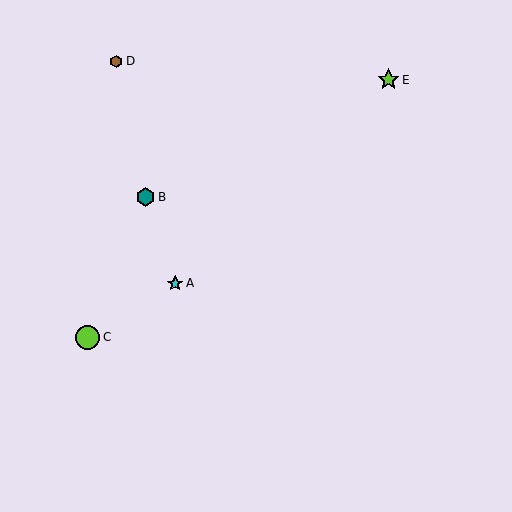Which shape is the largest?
The lime circle (labeled C) is the largest.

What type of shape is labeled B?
Shape B is a teal hexagon.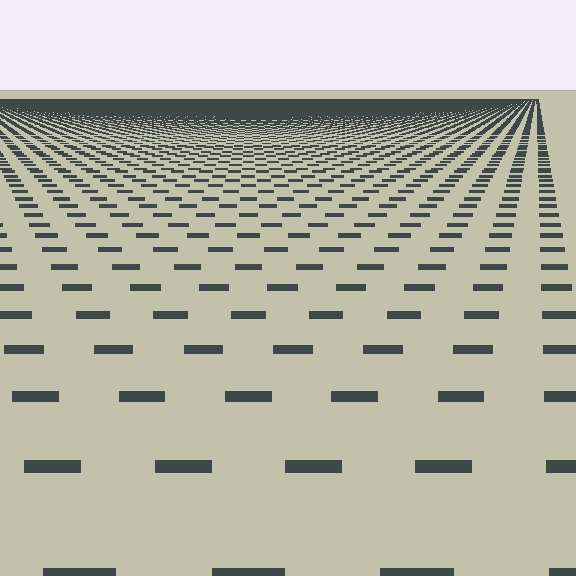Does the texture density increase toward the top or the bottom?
Density increases toward the top.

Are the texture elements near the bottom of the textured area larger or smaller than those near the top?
Larger. Near the bottom, elements are closer to the viewer and appear at a bigger on-screen size.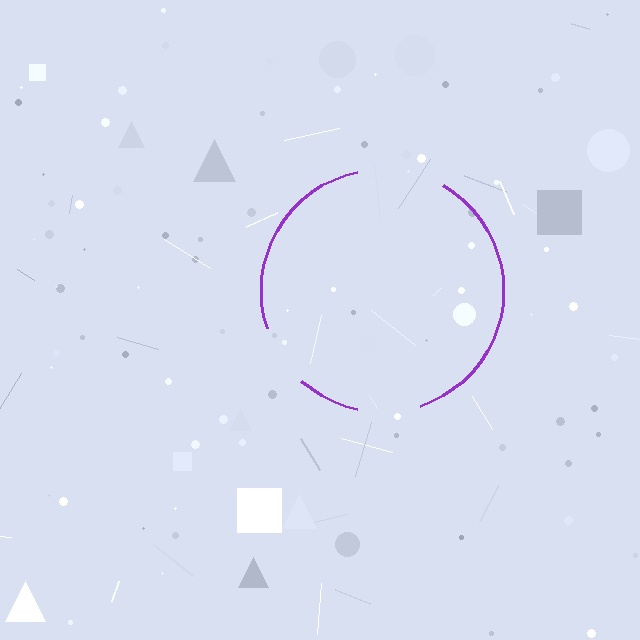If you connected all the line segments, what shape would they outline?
They would outline a circle.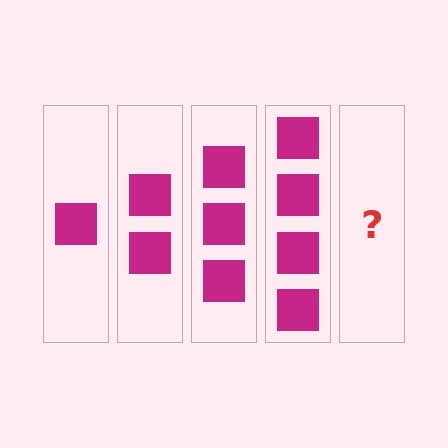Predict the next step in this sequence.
The next step is 5 squares.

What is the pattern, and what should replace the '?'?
The pattern is that each step adds one more square. The '?' should be 5 squares.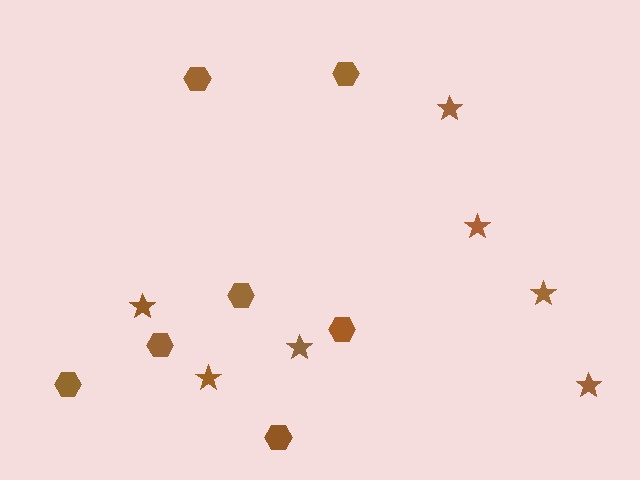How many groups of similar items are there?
There are 2 groups: one group of hexagons (7) and one group of stars (7).